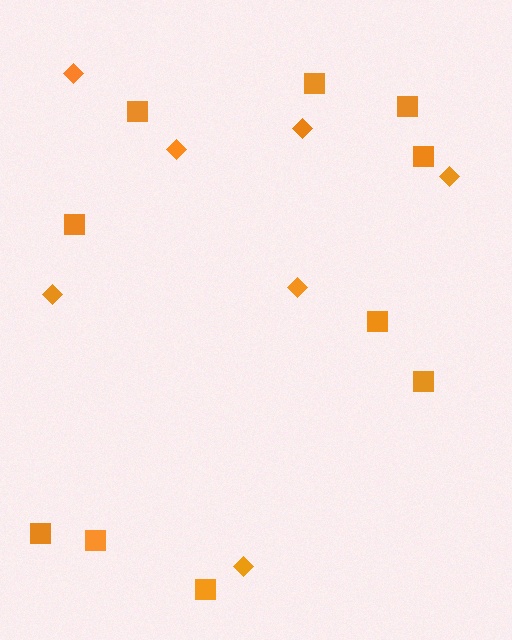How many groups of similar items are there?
There are 2 groups: one group of diamonds (7) and one group of squares (10).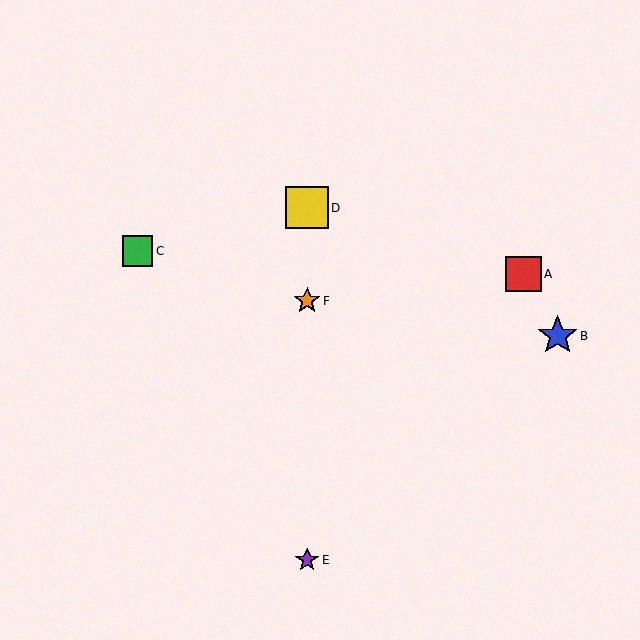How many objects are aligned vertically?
3 objects (D, E, F) are aligned vertically.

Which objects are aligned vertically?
Objects D, E, F are aligned vertically.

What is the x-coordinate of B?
Object B is at x≈558.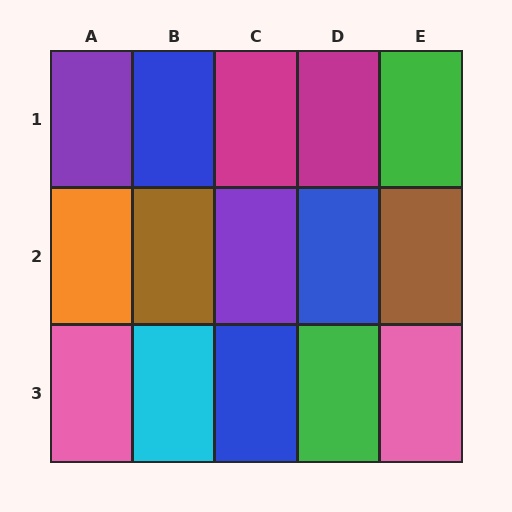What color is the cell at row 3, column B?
Cyan.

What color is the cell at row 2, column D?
Blue.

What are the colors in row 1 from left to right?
Purple, blue, magenta, magenta, green.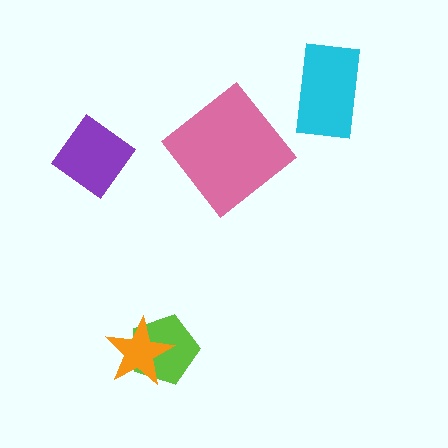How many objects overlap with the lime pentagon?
1 object overlaps with the lime pentagon.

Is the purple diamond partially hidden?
No, no other shape covers it.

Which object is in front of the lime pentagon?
The orange star is in front of the lime pentagon.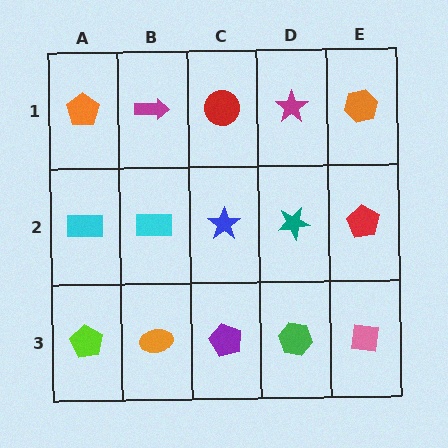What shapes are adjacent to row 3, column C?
A blue star (row 2, column C), an orange ellipse (row 3, column B), a green hexagon (row 3, column D).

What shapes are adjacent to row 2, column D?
A magenta star (row 1, column D), a green hexagon (row 3, column D), a blue star (row 2, column C), a red pentagon (row 2, column E).